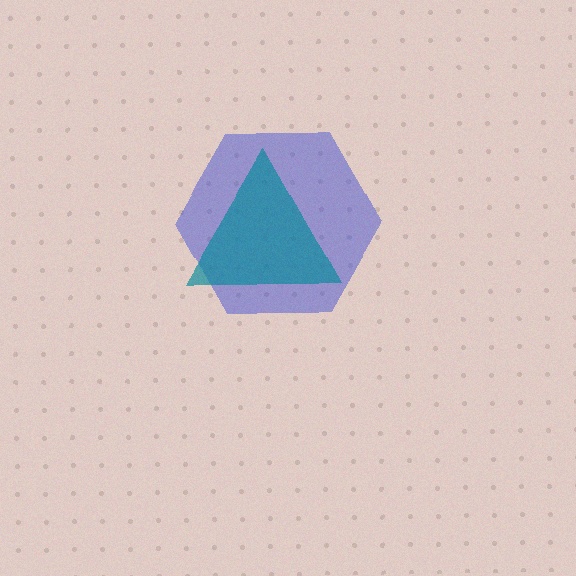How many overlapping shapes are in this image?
There are 2 overlapping shapes in the image.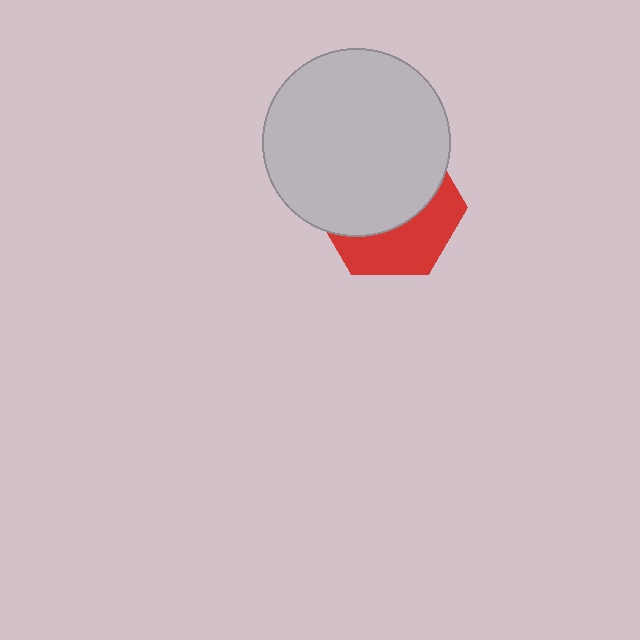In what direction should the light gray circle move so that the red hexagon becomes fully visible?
The light gray circle should move up. That is the shortest direction to clear the overlap and leave the red hexagon fully visible.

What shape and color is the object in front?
The object in front is a light gray circle.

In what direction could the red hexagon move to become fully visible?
The red hexagon could move down. That would shift it out from behind the light gray circle entirely.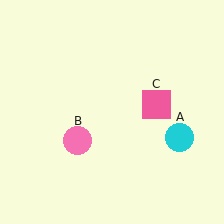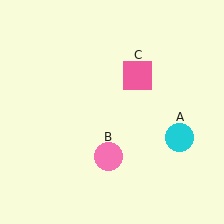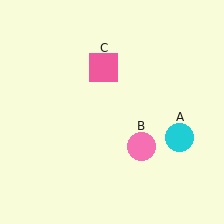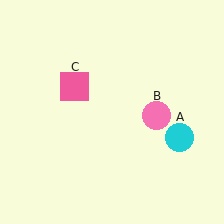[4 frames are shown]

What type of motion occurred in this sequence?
The pink circle (object B), pink square (object C) rotated counterclockwise around the center of the scene.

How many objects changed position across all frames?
2 objects changed position: pink circle (object B), pink square (object C).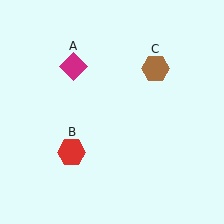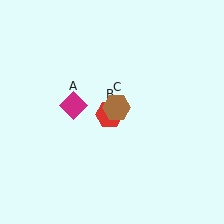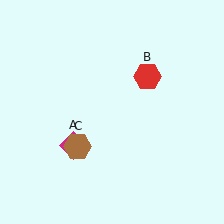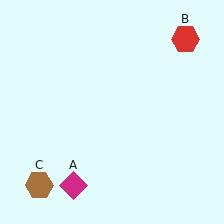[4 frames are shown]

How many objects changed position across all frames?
3 objects changed position: magenta diamond (object A), red hexagon (object B), brown hexagon (object C).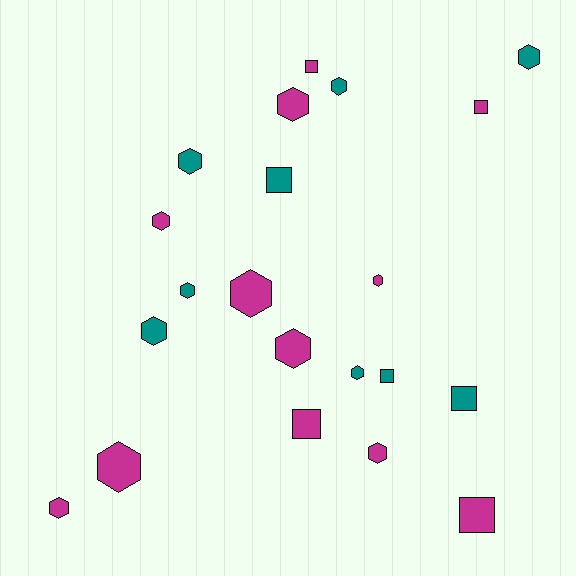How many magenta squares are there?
There are 4 magenta squares.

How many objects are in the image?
There are 21 objects.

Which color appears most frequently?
Magenta, with 12 objects.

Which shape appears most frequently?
Hexagon, with 14 objects.